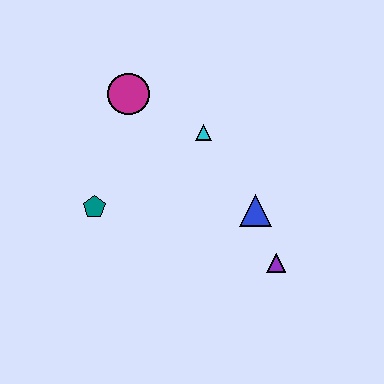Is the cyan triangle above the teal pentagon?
Yes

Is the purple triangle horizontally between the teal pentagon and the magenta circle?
No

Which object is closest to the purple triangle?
The blue triangle is closest to the purple triangle.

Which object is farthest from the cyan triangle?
The purple triangle is farthest from the cyan triangle.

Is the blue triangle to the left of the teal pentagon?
No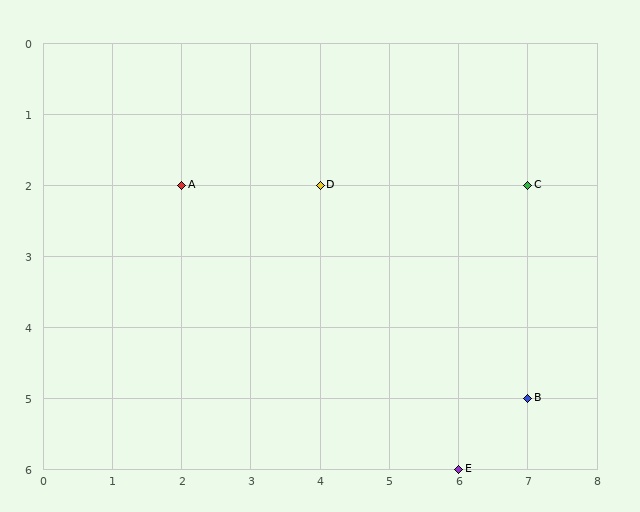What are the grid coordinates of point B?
Point B is at grid coordinates (7, 5).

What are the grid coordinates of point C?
Point C is at grid coordinates (7, 2).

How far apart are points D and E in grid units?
Points D and E are 2 columns and 4 rows apart (about 4.5 grid units diagonally).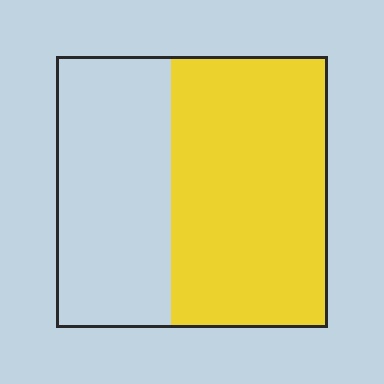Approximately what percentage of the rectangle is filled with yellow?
Approximately 60%.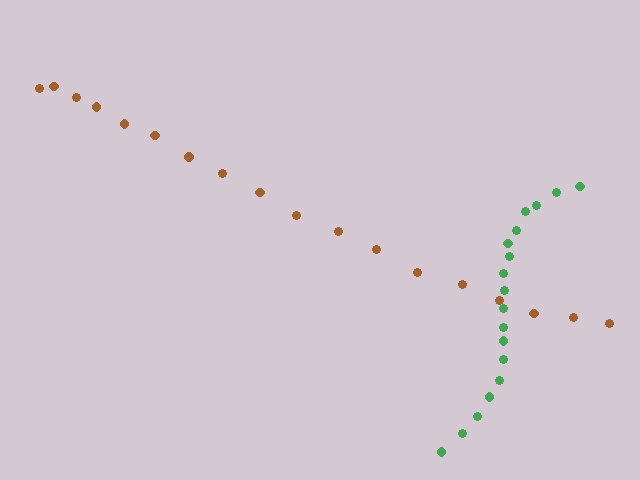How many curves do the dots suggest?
There are 2 distinct paths.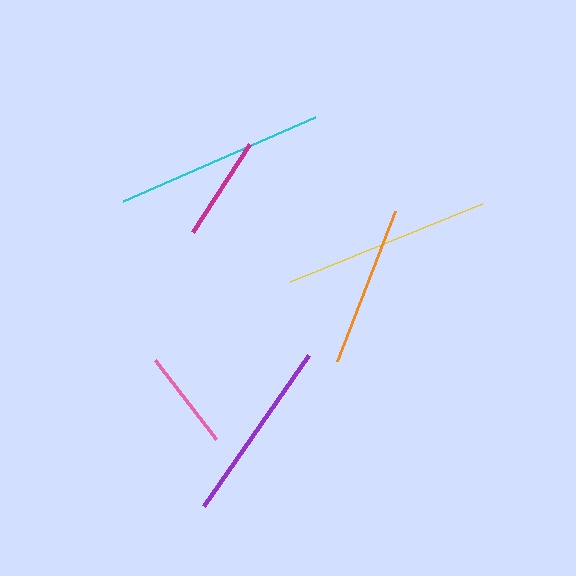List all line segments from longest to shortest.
From longest to shortest: cyan, yellow, purple, orange, magenta, pink.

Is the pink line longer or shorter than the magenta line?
The magenta line is longer than the pink line.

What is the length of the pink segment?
The pink segment is approximately 100 pixels long.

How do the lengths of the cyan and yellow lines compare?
The cyan and yellow lines are approximately the same length.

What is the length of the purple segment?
The purple segment is approximately 184 pixels long.